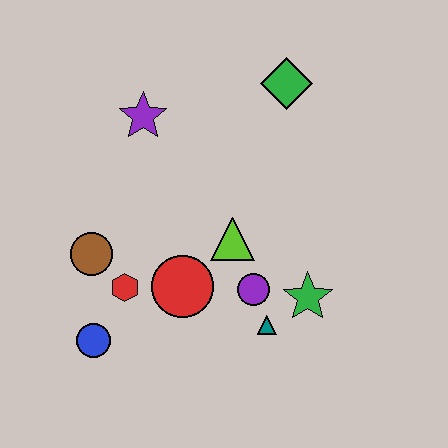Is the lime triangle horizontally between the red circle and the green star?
Yes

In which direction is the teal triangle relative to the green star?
The teal triangle is to the left of the green star.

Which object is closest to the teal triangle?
The purple circle is closest to the teal triangle.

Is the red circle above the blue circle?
Yes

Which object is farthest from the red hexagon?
The green diamond is farthest from the red hexagon.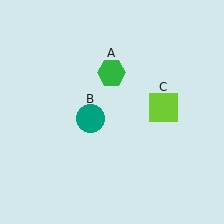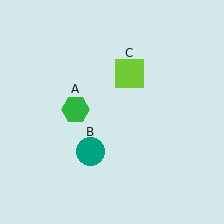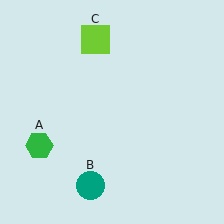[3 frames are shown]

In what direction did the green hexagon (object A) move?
The green hexagon (object A) moved down and to the left.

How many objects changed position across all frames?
3 objects changed position: green hexagon (object A), teal circle (object B), lime square (object C).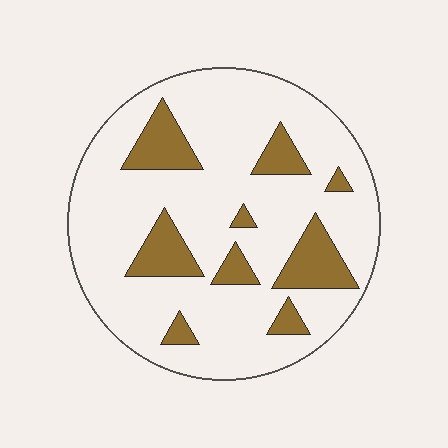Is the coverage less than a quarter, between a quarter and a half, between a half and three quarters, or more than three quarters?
Less than a quarter.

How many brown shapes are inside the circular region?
9.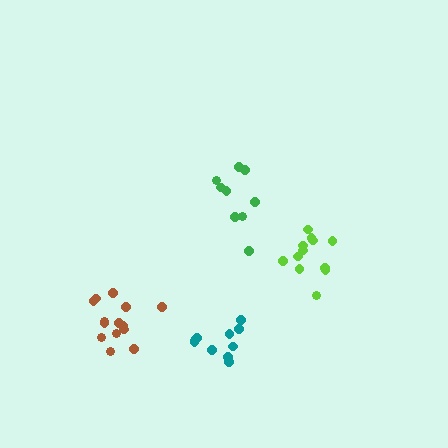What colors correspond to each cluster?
The clusters are colored: green, lime, teal, brown.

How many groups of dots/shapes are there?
There are 4 groups.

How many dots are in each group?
Group 1: 9 dots, Group 2: 12 dots, Group 3: 10 dots, Group 4: 14 dots (45 total).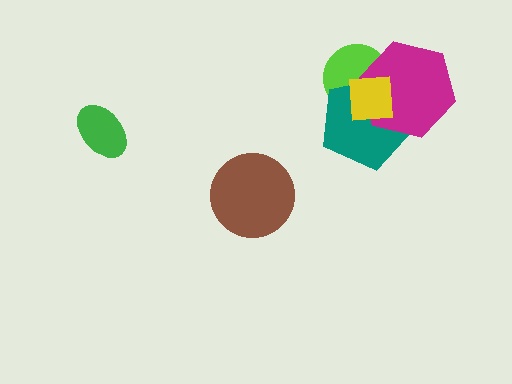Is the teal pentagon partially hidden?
Yes, it is partially covered by another shape.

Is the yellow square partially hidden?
No, no other shape covers it.